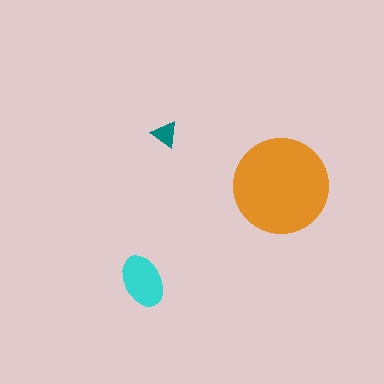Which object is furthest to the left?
The cyan ellipse is leftmost.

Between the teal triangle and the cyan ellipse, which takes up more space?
The cyan ellipse.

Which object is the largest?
The orange circle.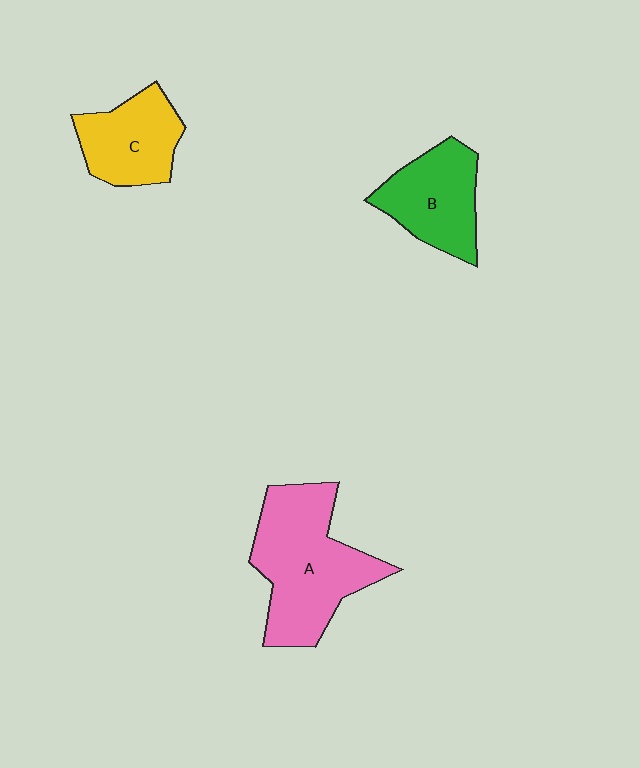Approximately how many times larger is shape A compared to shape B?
Approximately 1.6 times.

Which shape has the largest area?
Shape A (pink).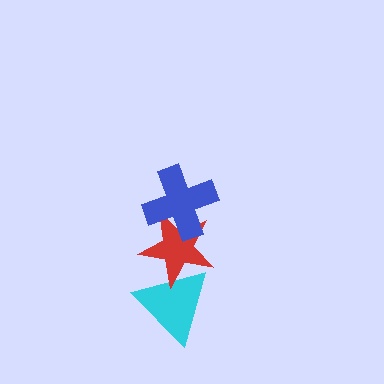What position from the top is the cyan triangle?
The cyan triangle is 3rd from the top.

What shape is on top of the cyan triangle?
The red star is on top of the cyan triangle.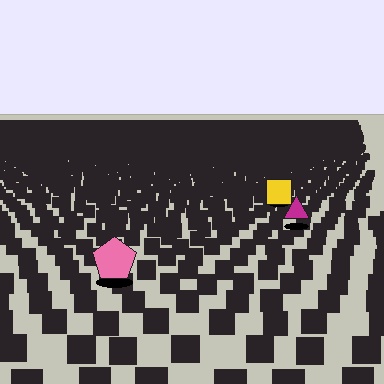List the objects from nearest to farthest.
From nearest to farthest: the pink pentagon, the magenta triangle, the yellow square.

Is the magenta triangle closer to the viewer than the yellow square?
Yes. The magenta triangle is closer — you can tell from the texture gradient: the ground texture is coarser near it.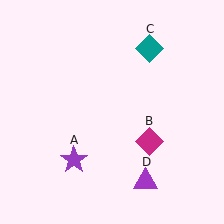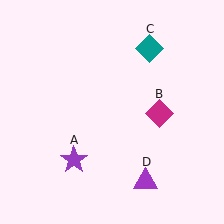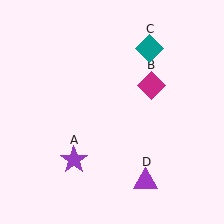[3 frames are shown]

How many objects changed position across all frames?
1 object changed position: magenta diamond (object B).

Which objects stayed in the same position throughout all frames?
Purple star (object A) and teal diamond (object C) and purple triangle (object D) remained stationary.